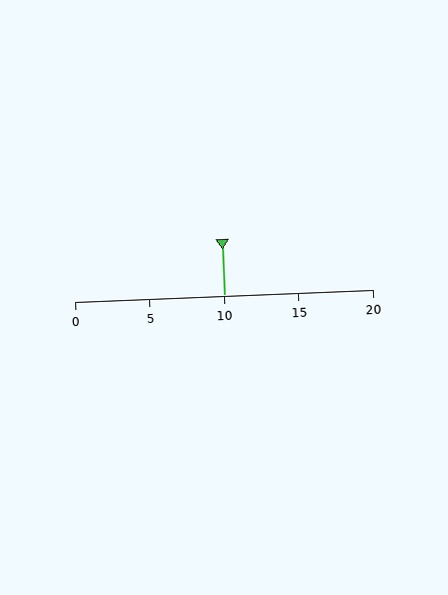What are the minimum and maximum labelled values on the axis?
The axis runs from 0 to 20.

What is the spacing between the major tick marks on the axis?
The major ticks are spaced 5 apart.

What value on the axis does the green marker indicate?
The marker indicates approximately 10.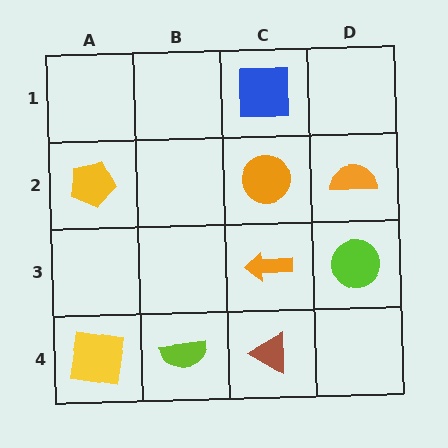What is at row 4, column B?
A lime semicircle.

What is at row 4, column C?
A brown triangle.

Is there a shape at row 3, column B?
No, that cell is empty.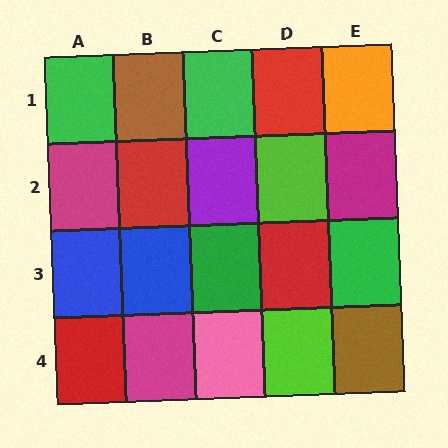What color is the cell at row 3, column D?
Red.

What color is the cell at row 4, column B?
Magenta.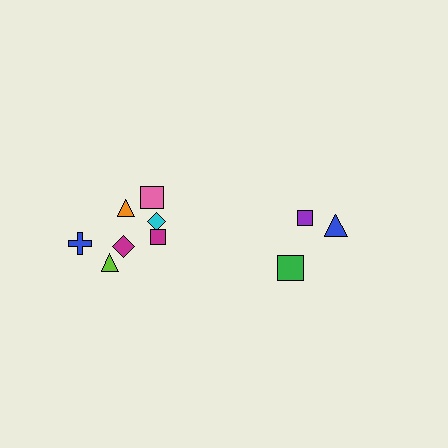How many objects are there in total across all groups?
There are 10 objects.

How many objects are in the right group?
There are 3 objects.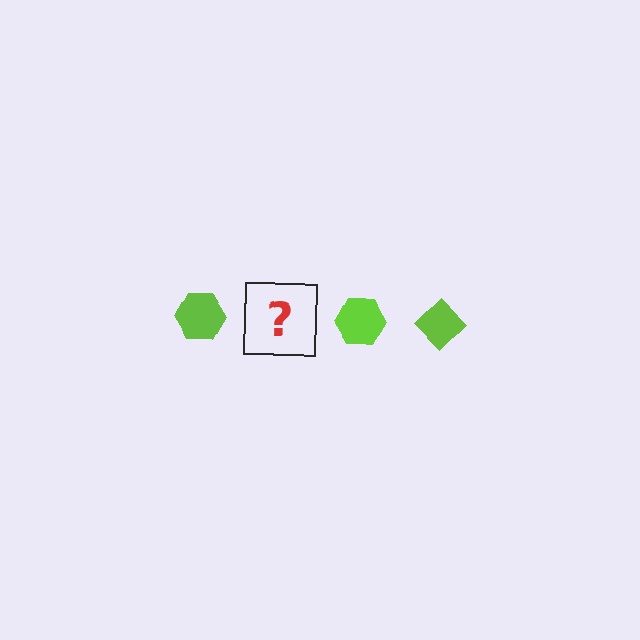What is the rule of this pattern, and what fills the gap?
The rule is that the pattern cycles through hexagon, diamond shapes in lime. The gap should be filled with a lime diamond.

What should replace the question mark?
The question mark should be replaced with a lime diamond.